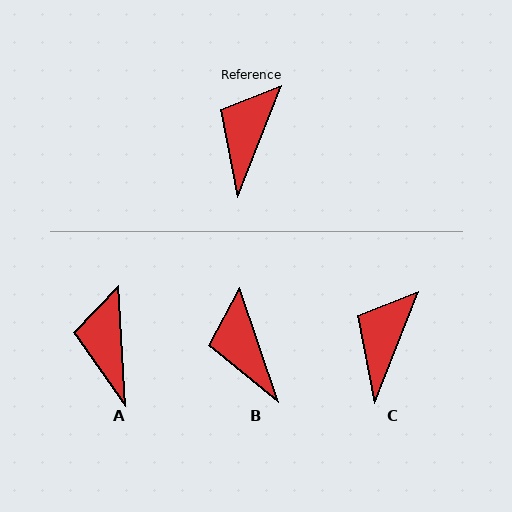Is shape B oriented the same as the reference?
No, it is off by about 40 degrees.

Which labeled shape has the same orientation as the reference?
C.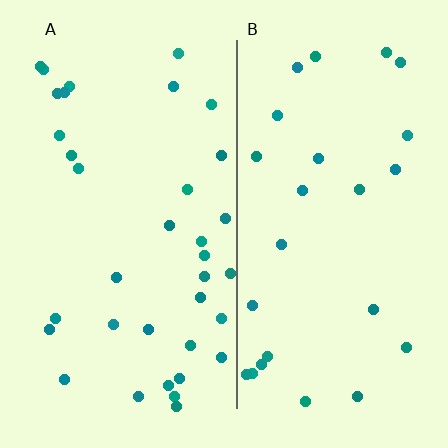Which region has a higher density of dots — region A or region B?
A (the left).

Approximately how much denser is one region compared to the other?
Approximately 1.4× — region A over region B.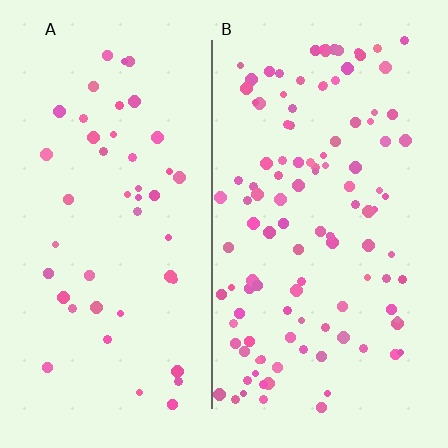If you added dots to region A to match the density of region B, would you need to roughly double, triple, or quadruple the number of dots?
Approximately triple.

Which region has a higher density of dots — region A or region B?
B (the right).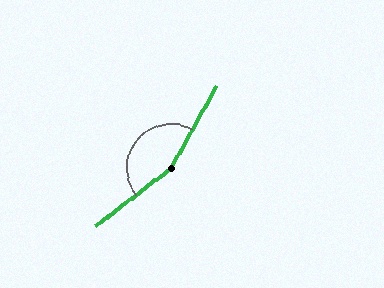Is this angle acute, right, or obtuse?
It is obtuse.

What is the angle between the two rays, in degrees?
Approximately 157 degrees.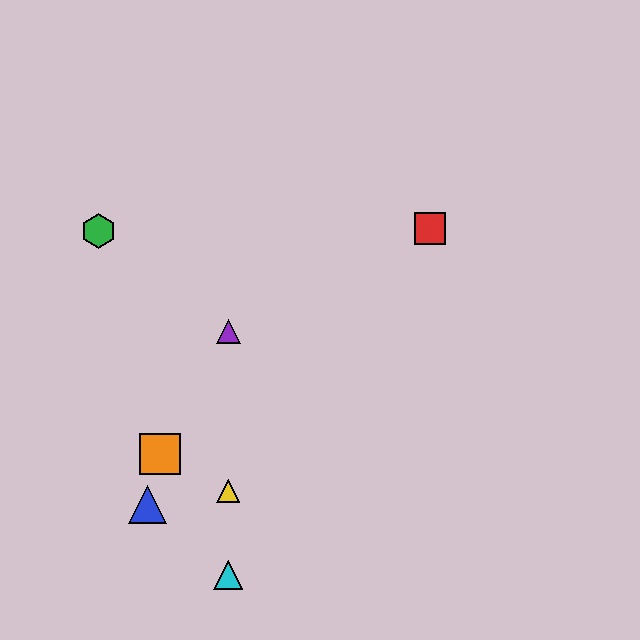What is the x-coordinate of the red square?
The red square is at x≈430.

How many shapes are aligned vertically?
3 shapes (the yellow triangle, the purple triangle, the cyan triangle) are aligned vertically.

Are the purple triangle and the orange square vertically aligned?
No, the purple triangle is at x≈228 and the orange square is at x≈160.